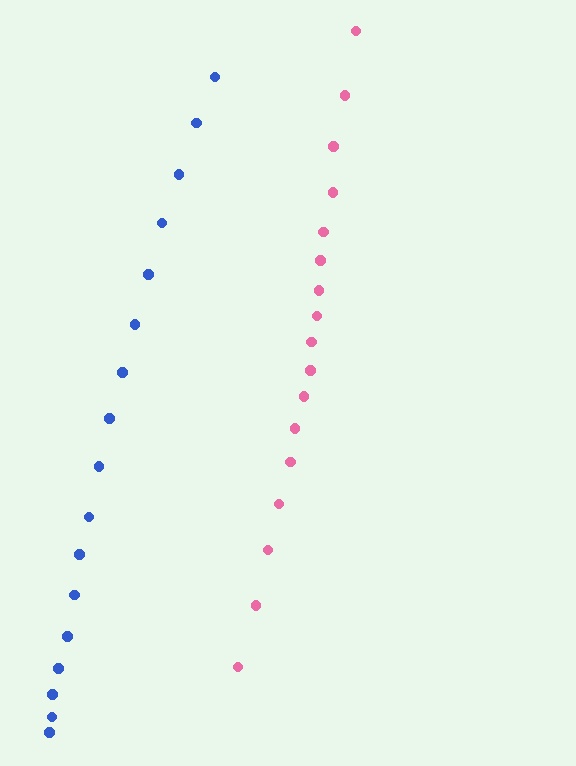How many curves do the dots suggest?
There are 2 distinct paths.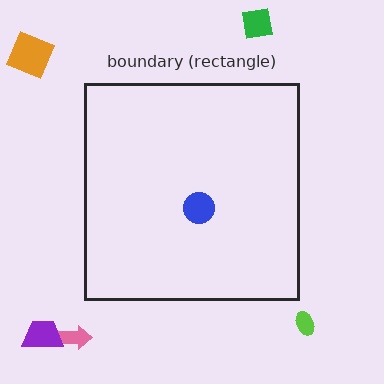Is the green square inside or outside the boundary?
Outside.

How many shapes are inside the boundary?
1 inside, 5 outside.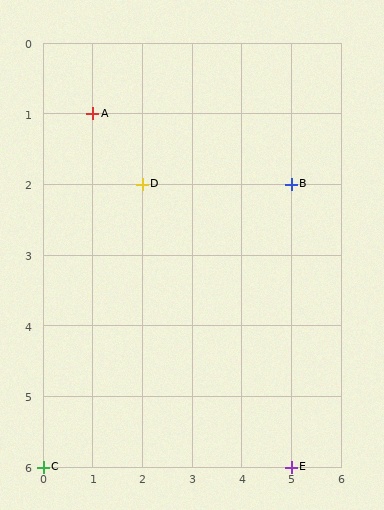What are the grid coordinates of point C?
Point C is at grid coordinates (0, 6).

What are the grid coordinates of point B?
Point B is at grid coordinates (5, 2).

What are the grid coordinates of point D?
Point D is at grid coordinates (2, 2).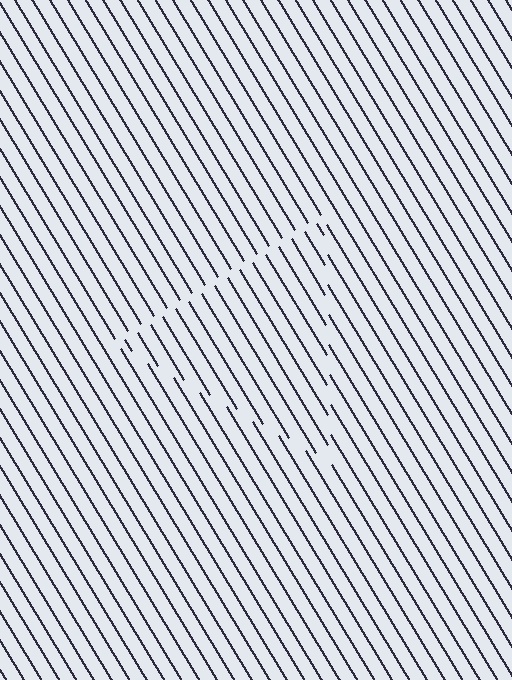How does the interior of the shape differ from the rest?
The interior of the shape contains the same grating, shifted by half a period — the contour is defined by the phase discontinuity where line-ends from the inner and outer gratings abut.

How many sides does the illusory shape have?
3 sides — the line-ends trace a triangle.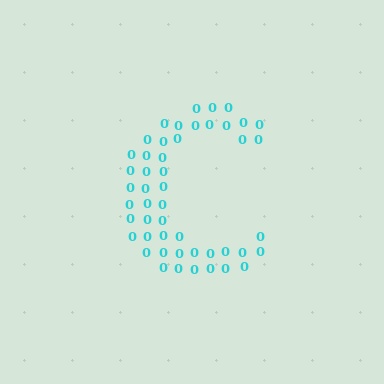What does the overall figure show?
The overall figure shows the letter C.